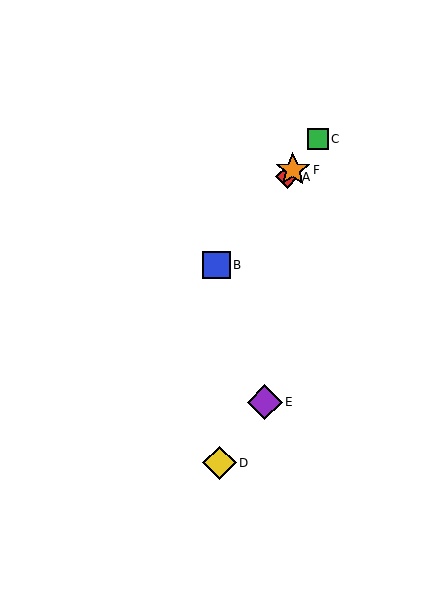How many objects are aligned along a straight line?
4 objects (A, B, C, F) are aligned along a straight line.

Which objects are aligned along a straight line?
Objects A, B, C, F are aligned along a straight line.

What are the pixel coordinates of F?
Object F is at (293, 170).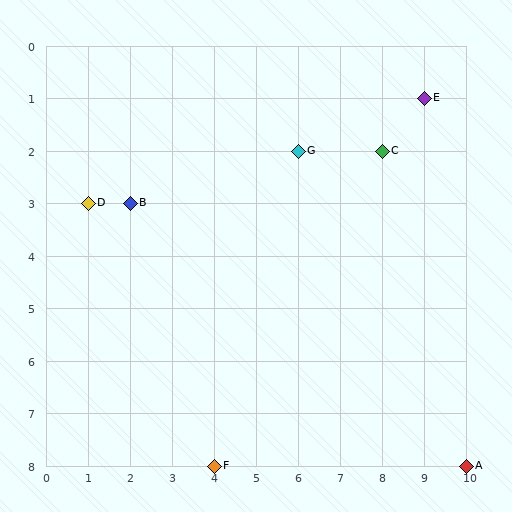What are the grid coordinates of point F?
Point F is at grid coordinates (4, 8).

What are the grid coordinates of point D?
Point D is at grid coordinates (1, 3).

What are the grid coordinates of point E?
Point E is at grid coordinates (9, 1).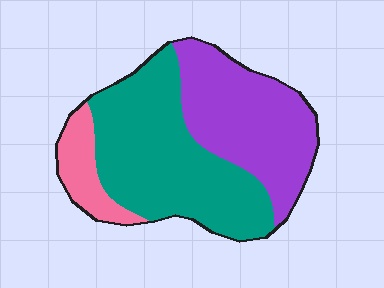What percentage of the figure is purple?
Purple takes up between a third and a half of the figure.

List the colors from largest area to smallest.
From largest to smallest: teal, purple, pink.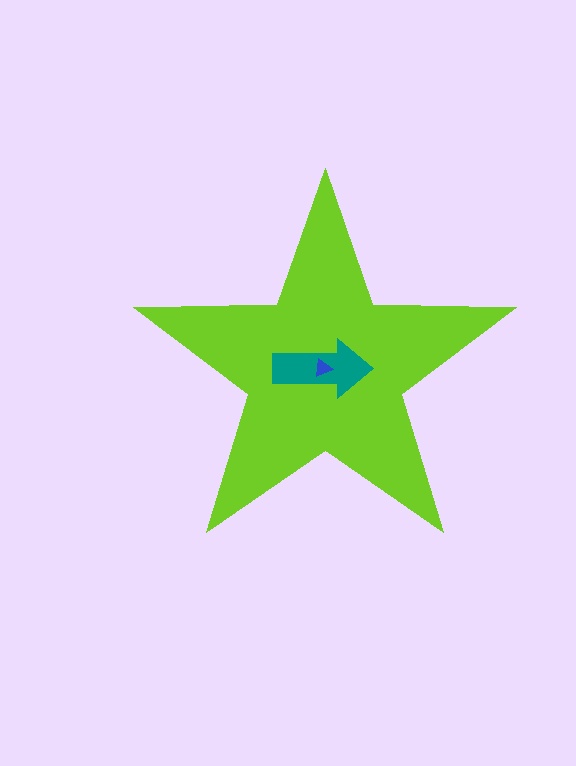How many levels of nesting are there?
3.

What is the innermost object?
The blue triangle.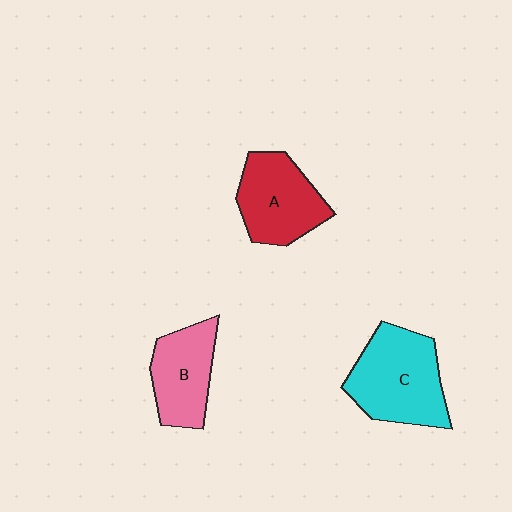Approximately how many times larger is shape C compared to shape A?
Approximately 1.3 times.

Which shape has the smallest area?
Shape B (pink).